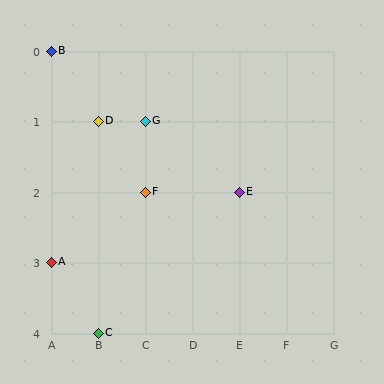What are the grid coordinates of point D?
Point D is at grid coordinates (B, 1).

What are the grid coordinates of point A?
Point A is at grid coordinates (A, 3).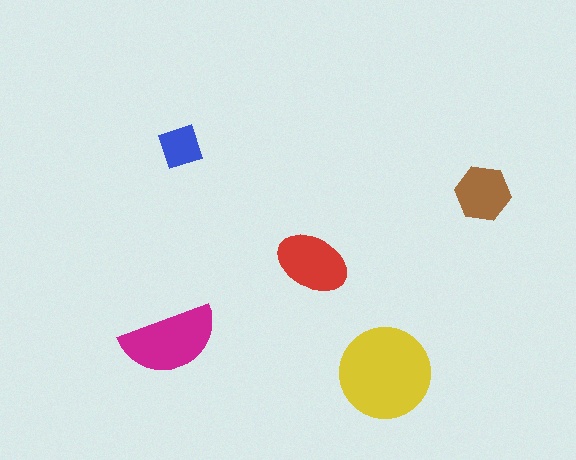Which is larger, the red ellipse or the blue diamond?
The red ellipse.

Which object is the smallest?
The blue diamond.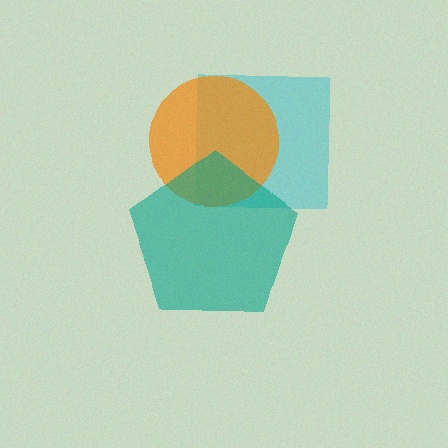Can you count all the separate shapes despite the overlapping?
Yes, there are 3 separate shapes.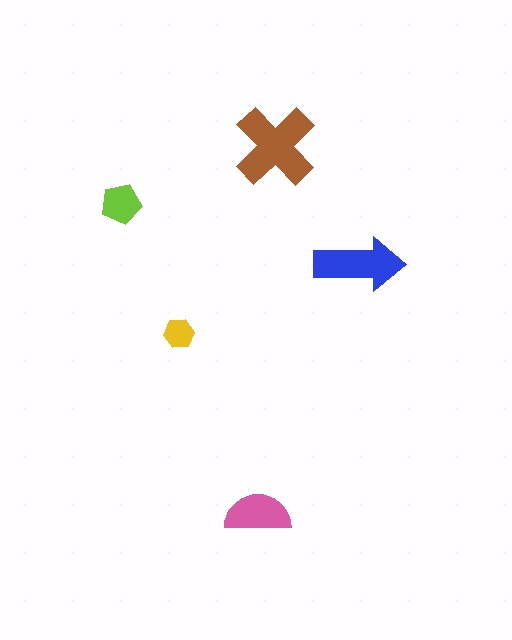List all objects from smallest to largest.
The yellow hexagon, the lime pentagon, the pink semicircle, the blue arrow, the brown cross.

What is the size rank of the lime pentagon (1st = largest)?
4th.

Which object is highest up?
The brown cross is topmost.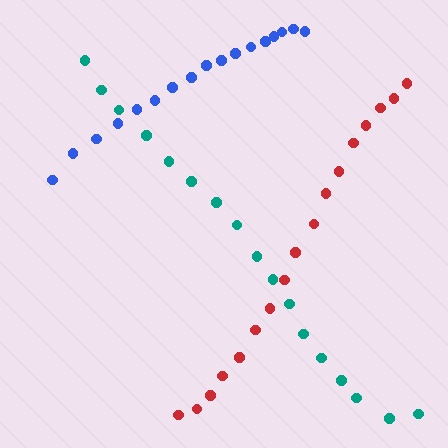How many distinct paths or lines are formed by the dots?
There are 3 distinct paths.